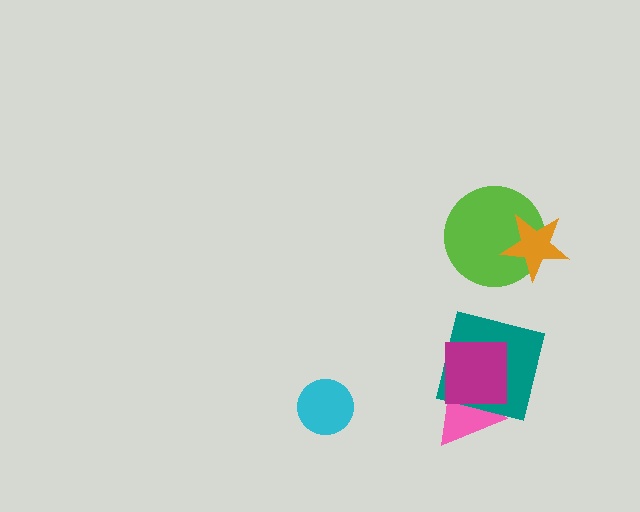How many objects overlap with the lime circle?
1 object overlaps with the lime circle.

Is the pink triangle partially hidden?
Yes, it is partially covered by another shape.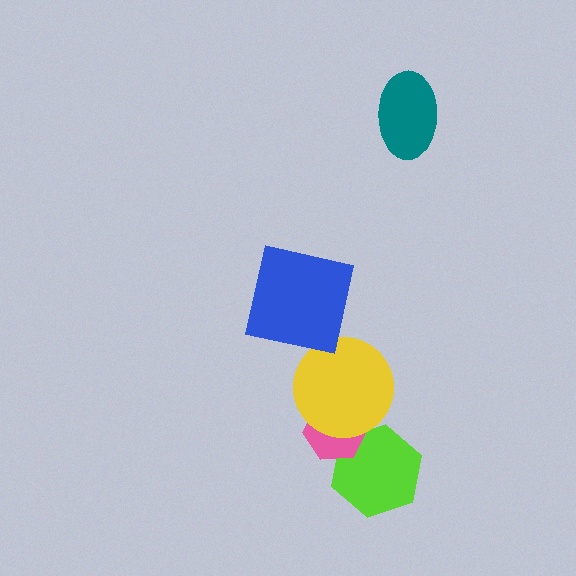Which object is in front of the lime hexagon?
The pink hexagon is in front of the lime hexagon.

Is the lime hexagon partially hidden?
Yes, it is partially covered by another shape.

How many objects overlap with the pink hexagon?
2 objects overlap with the pink hexagon.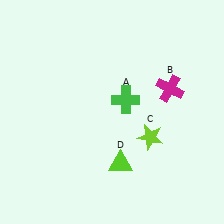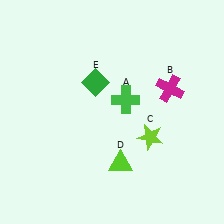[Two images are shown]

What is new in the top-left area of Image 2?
A green diamond (E) was added in the top-left area of Image 2.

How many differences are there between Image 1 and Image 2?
There is 1 difference between the two images.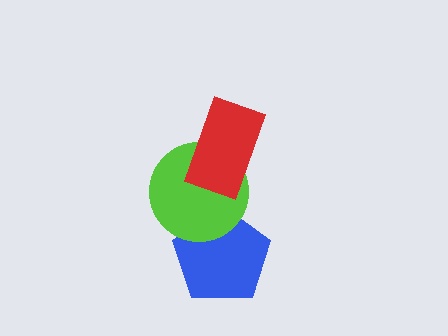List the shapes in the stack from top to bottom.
From top to bottom: the red rectangle, the lime circle, the blue pentagon.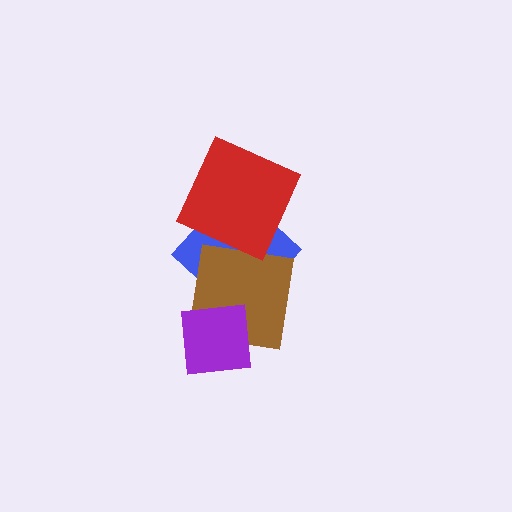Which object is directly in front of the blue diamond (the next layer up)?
The brown square is directly in front of the blue diamond.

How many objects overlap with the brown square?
2 objects overlap with the brown square.